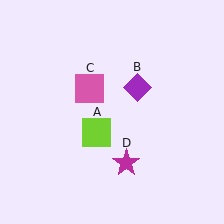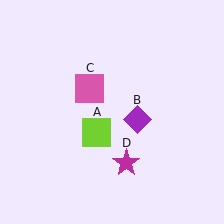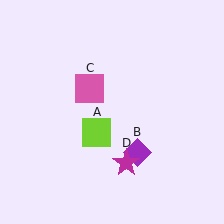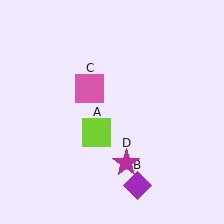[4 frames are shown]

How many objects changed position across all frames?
1 object changed position: purple diamond (object B).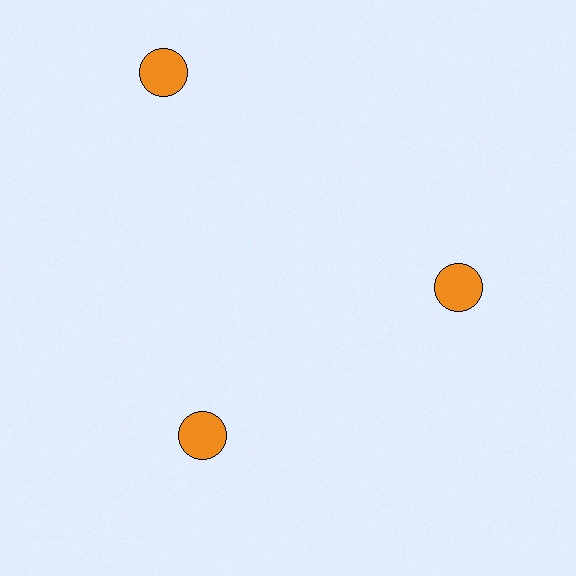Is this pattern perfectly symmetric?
No. The 3 orange circles are arranged in a ring, but one element near the 11 o'clock position is pushed outward from the center, breaking the 3-fold rotational symmetry.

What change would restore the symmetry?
The symmetry would be restored by moving it inward, back onto the ring so that all 3 circles sit at equal angles and equal distance from the center.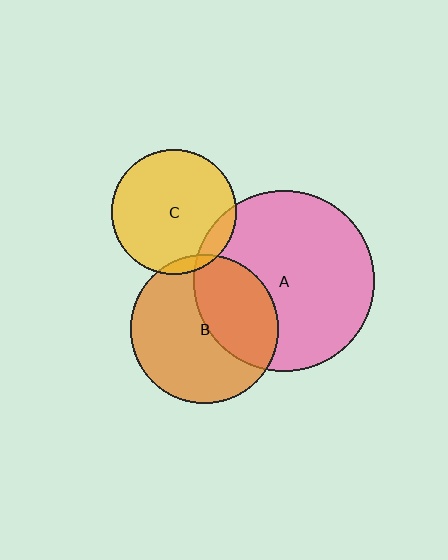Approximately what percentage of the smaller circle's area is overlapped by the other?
Approximately 5%.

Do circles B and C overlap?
Yes.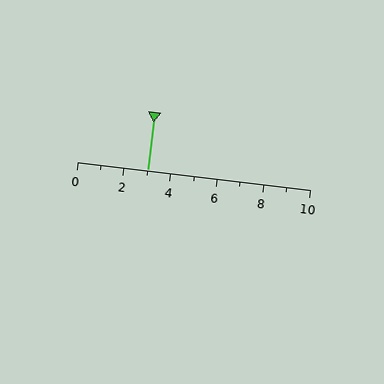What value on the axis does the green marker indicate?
The marker indicates approximately 3.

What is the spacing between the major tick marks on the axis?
The major ticks are spaced 2 apart.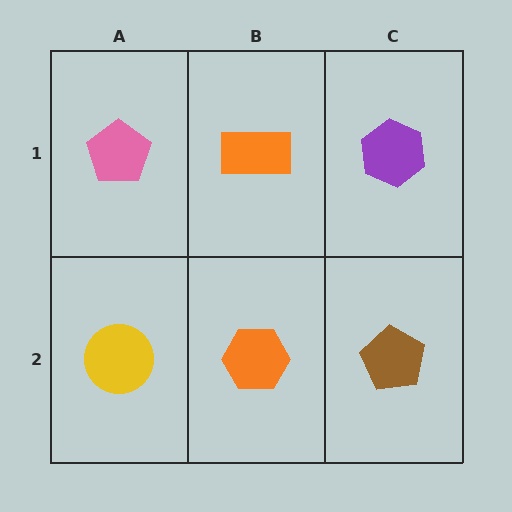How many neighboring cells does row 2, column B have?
3.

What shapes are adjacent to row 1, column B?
An orange hexagon (row 2, column B), a pink pentagon (row 1, column A), a purple hexagon (row 1, column C).